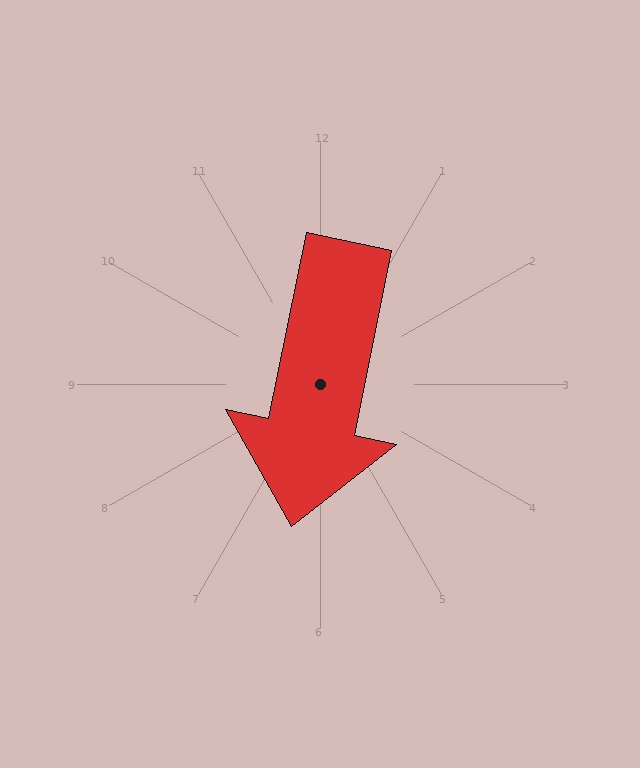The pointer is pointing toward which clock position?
Roughly 6 o'clock.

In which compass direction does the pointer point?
South.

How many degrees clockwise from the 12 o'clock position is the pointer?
Approximately 191 degrees.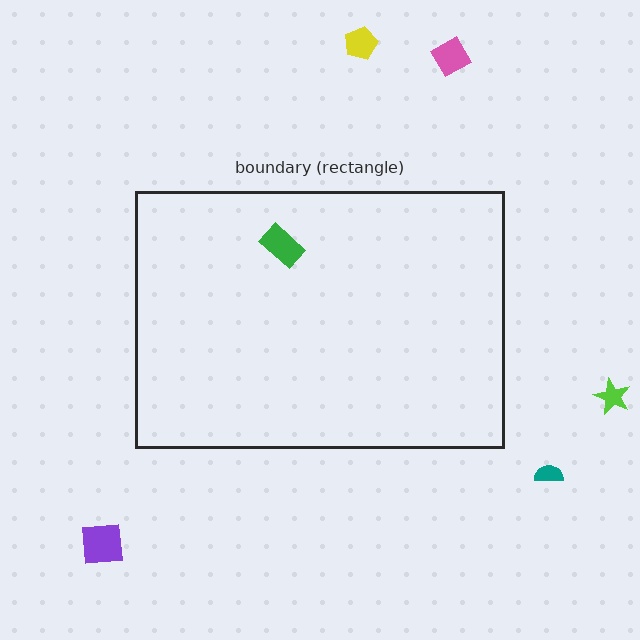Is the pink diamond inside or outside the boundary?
Outside.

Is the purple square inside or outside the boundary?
Outside.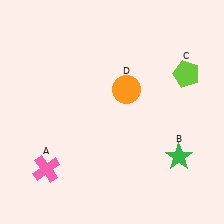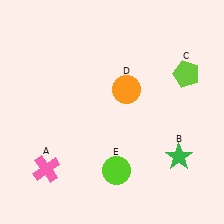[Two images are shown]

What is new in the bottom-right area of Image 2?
A lime circle (E) was added in the bottom-right area of Image 2.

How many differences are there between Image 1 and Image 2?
There is 1 difference between the two images.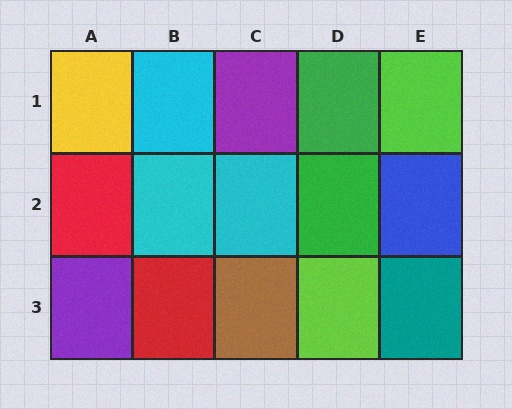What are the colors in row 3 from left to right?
Purple, red, brown, lime, teal.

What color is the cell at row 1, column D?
Green.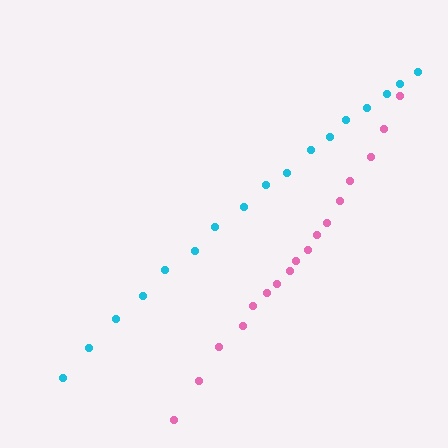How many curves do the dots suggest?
There are 2 distinct paths.